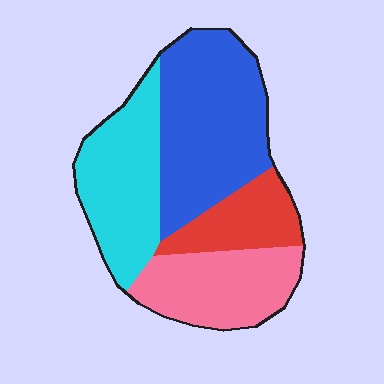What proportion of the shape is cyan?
Cyan covers roughly 25% of the shape.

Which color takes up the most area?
Blue, at roughly 35%.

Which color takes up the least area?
Red, at roughly 15%.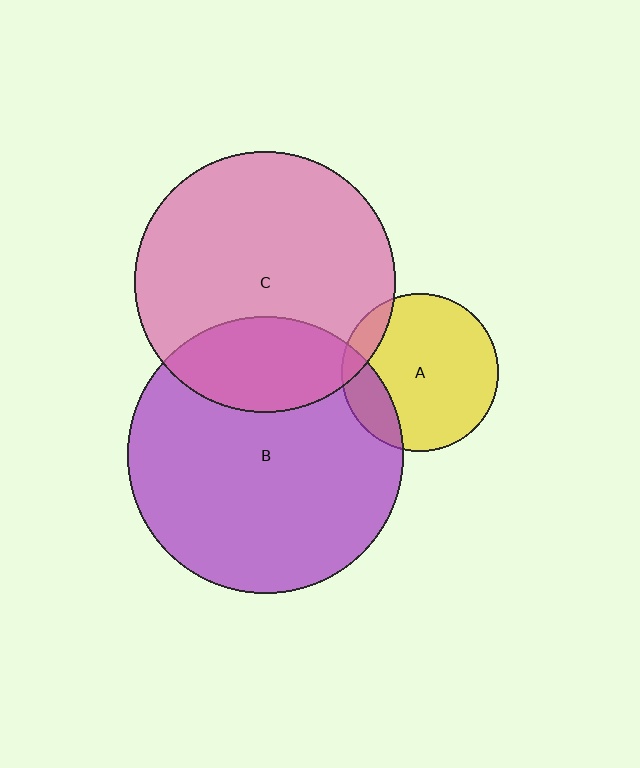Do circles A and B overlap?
Yes.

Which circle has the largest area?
Circle B (purple).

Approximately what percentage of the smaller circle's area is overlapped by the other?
Approximately 20%.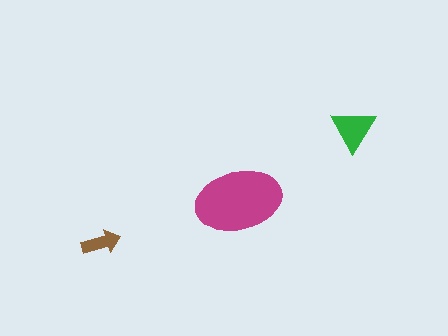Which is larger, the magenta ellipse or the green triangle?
The magenta ellipse.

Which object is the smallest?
The brown arrow.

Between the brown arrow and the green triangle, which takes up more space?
The green triangle.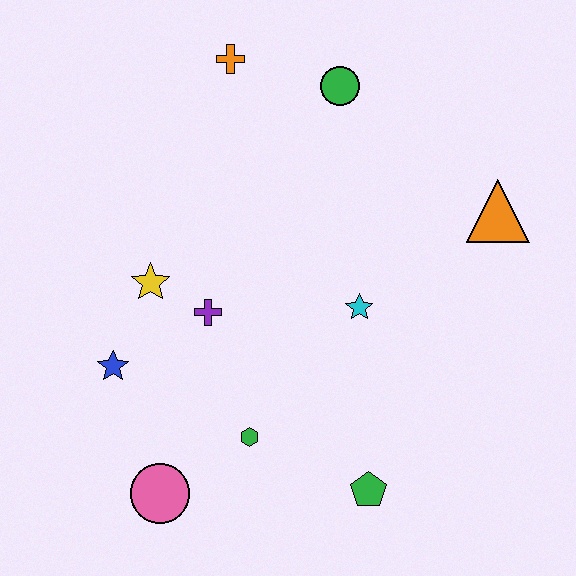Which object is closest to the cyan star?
The purple cross is closest to the cyan star.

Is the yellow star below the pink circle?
No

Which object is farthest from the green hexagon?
The orange cross is farthest from the green hexagon.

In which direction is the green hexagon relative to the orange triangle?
The green hexagon is to the left of the orange triangle.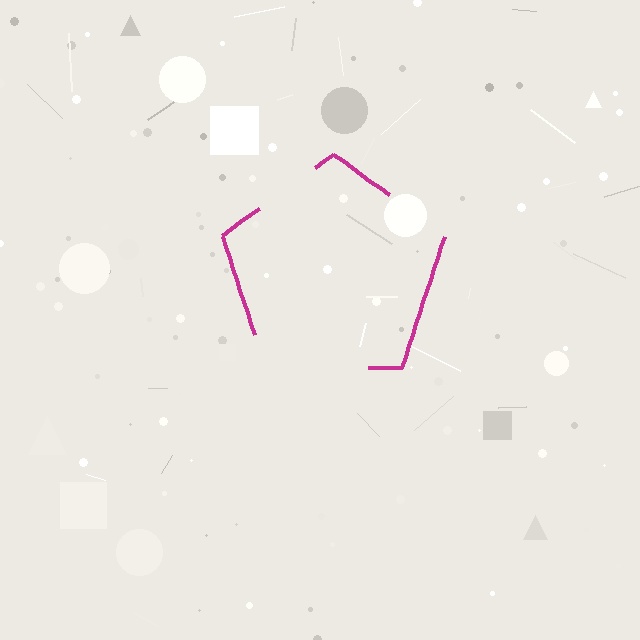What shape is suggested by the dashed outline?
The dashed outline suggests a pentagon.